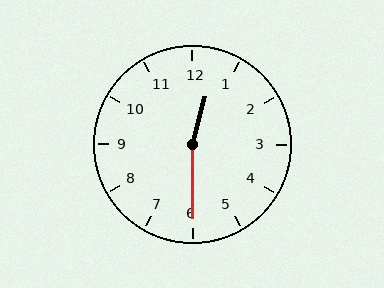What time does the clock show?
12:30.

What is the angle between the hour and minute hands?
Approximately 165 degrees.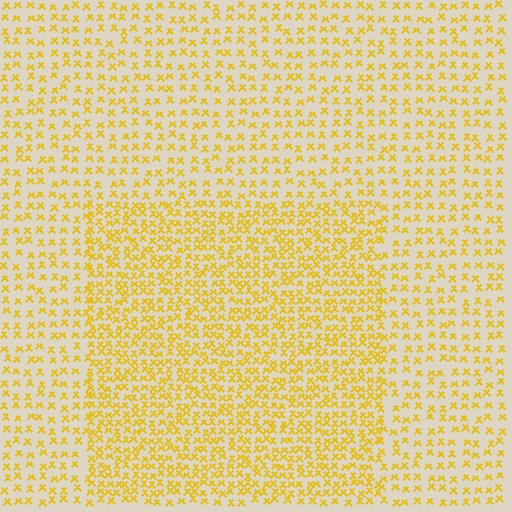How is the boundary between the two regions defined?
The boundary is defined by a change in element density (approximately 1.8x ratio). All elements are the same color, size, and shape.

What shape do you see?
I see a rectangle.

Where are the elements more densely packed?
The elements are more densely packed inside the rectangle boundary.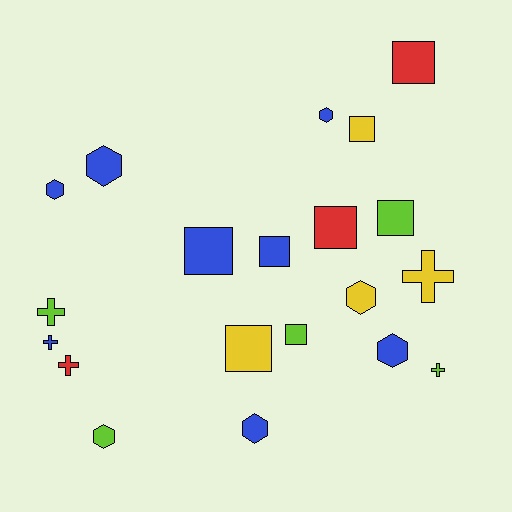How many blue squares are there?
There are 2 blue squares.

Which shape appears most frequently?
Square, with 8 objects.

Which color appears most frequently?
Blue, with 8 objects.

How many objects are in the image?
There are 20 objects.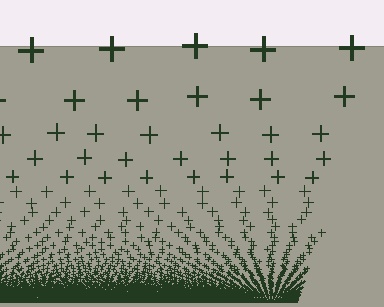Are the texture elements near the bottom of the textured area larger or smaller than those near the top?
Smaller. The gradient is inverted — elements near the bottom are smaller and denser.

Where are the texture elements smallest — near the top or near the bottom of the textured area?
Near the bottom.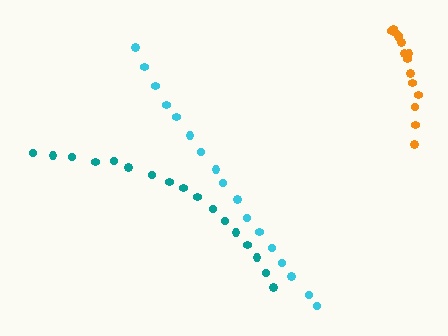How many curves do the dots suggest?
There are 3 distinct paths.